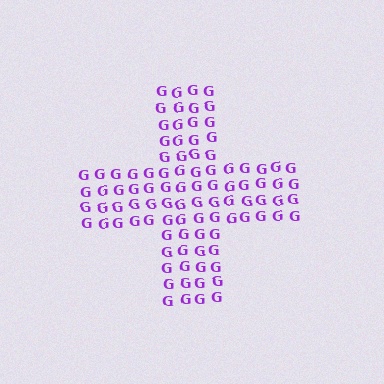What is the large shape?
The large shape is a cross.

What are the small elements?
The small elements are letter G's.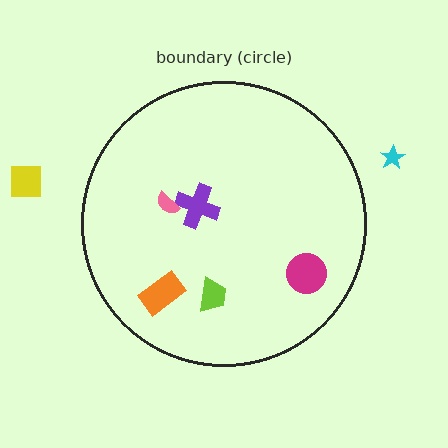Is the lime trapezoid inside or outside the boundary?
Inside.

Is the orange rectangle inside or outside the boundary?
Inside.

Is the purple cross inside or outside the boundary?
Inside.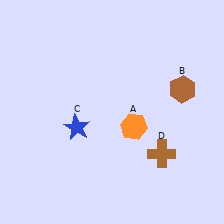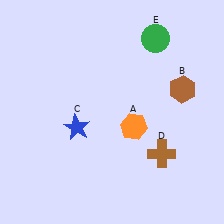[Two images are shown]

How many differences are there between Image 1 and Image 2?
There is 1 difference between the two images.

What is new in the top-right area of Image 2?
A green circle (E) was added in the top-right area of Image 2.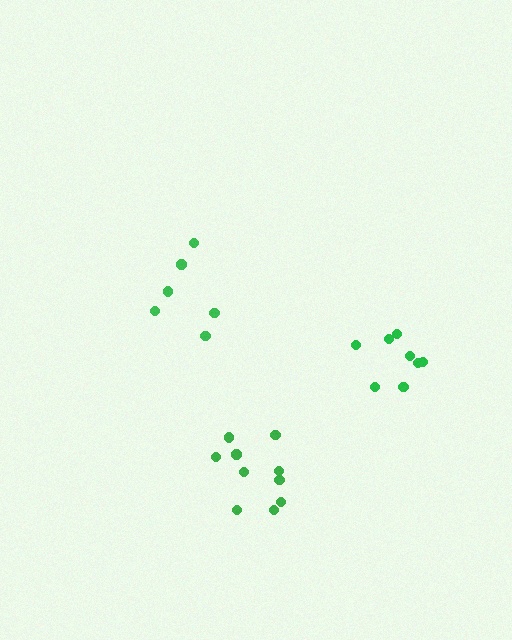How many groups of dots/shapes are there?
There are 3 groups.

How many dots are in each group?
Group 1: 8 dots, Group 2: 6 dots, Group 3: 10 dots (24 total).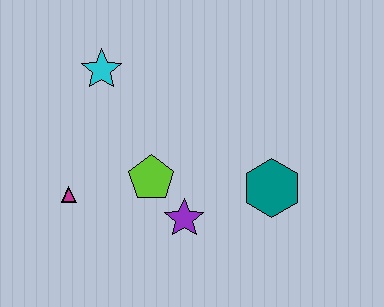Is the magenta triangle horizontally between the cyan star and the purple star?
No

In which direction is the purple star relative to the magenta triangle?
The purple star is to the right of the magenta triangle.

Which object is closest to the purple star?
The lime pentagon is closest to the purple star.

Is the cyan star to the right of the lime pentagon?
No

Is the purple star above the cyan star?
No